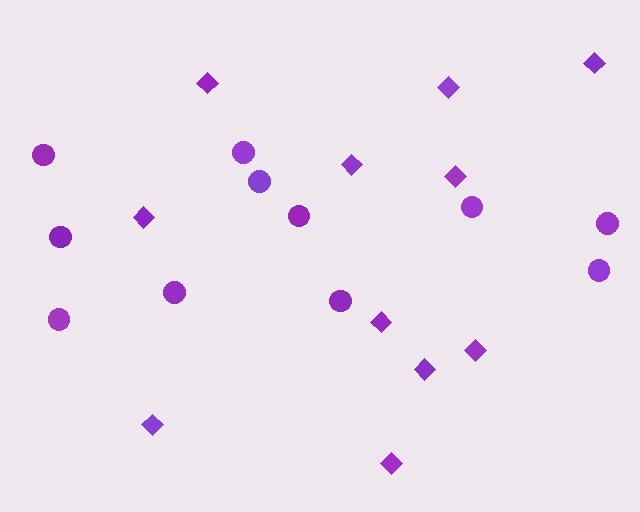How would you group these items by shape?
There are 2 groups: one group of diamonds (11) and one group of circles (11).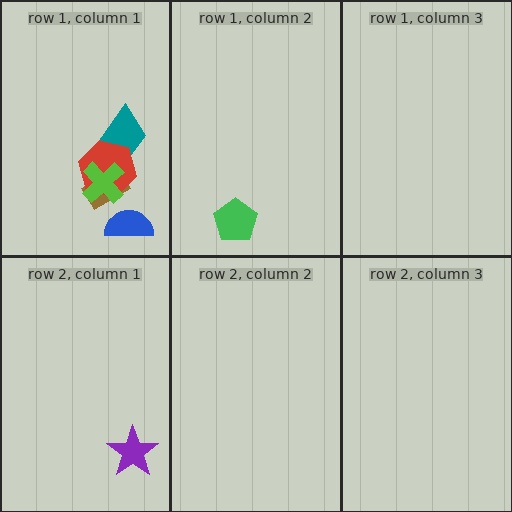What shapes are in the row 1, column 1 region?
The brown rectangle, the teal trapezoid, the red hexagon, the lime cross, the blue semicircle.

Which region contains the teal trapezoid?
The row 1, column 1 region.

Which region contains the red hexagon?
The row 1, column 1 region.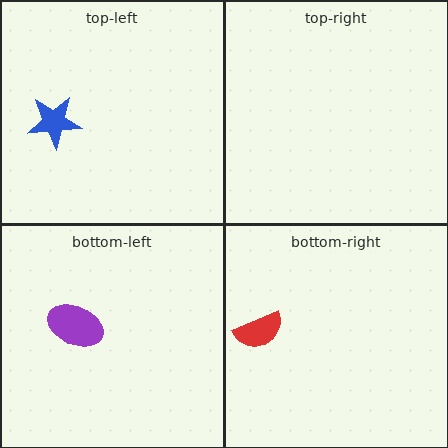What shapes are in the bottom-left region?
The purple ellipse.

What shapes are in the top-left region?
The blue star.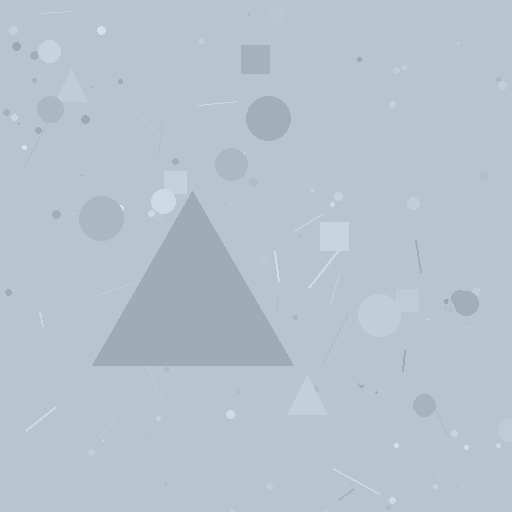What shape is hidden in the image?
A triangle is hidden in the image.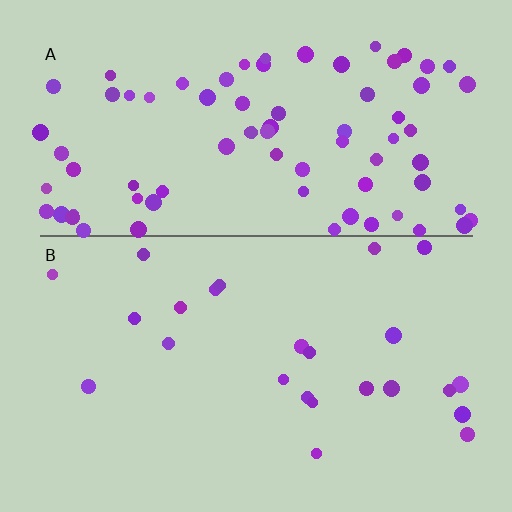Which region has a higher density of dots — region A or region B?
A (the top).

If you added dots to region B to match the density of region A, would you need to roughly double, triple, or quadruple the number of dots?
Approximately triple.